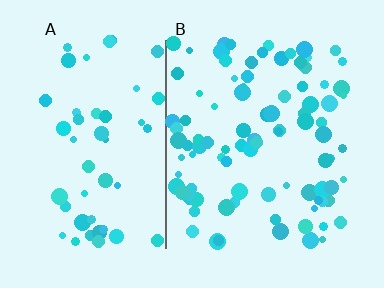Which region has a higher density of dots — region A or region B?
B (the right).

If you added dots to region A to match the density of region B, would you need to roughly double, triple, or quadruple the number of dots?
Approximately double.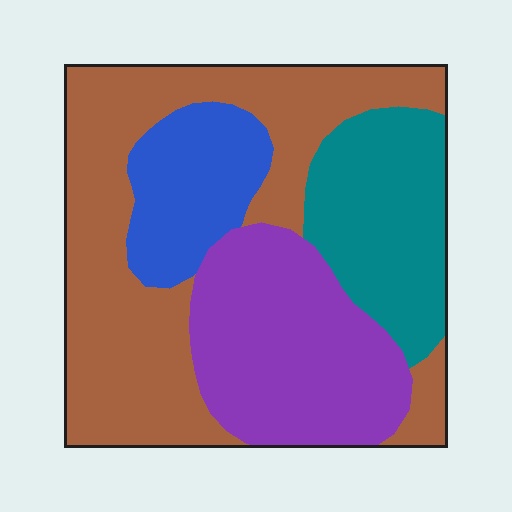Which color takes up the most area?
Brown, at roughly 45%.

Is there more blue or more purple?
Purple.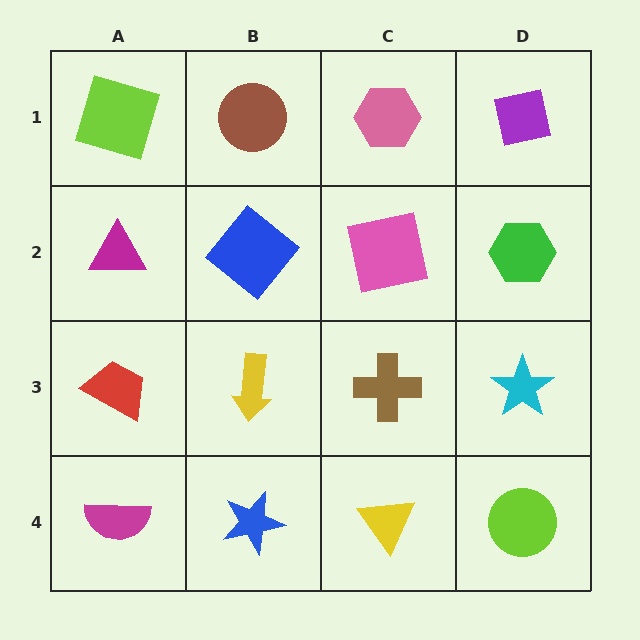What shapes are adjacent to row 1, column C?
A pink square (row 2, column C), a brown circle (row 1, column B), a purple square (row 1, column D).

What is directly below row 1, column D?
A green hexagon.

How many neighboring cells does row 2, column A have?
3.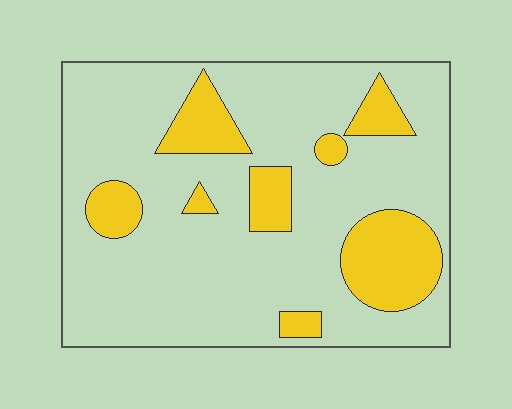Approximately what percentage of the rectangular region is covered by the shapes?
Approximately 20%.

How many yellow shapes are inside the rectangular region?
8.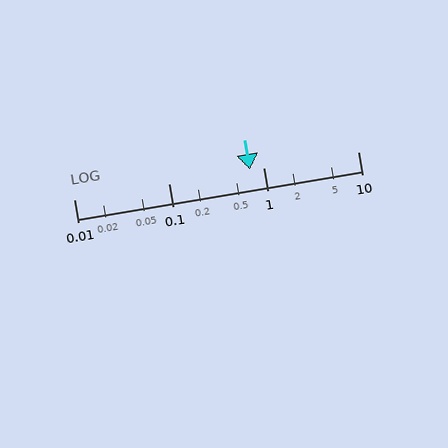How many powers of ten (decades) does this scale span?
The scale spans 3 decades, from 0.01 to 10.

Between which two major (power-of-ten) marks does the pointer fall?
The pointer is between 0.1 and 1.